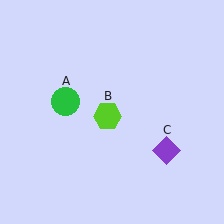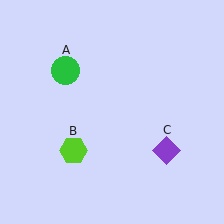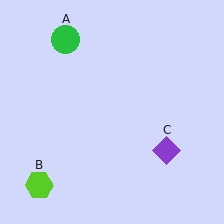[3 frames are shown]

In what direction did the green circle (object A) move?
The green circle (object A) moved up.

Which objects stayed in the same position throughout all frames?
Purple diamond (object C) remained stationary.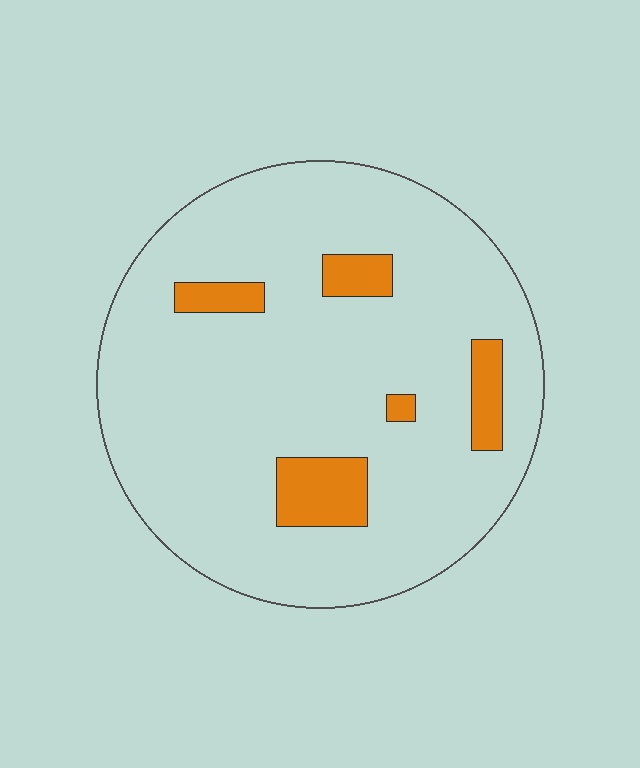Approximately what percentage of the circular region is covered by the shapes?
Approximately 10%.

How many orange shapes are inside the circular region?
5.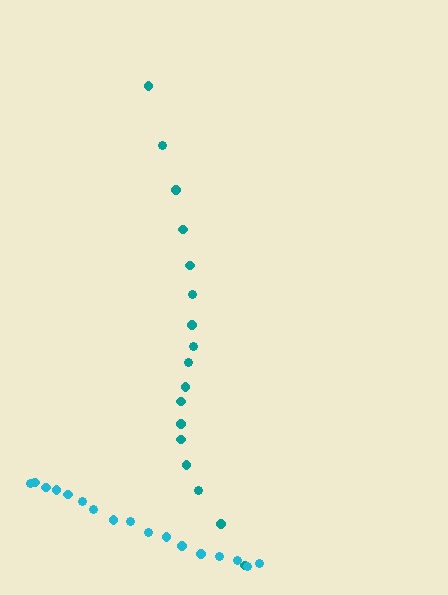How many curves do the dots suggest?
There are 2 distinct paths.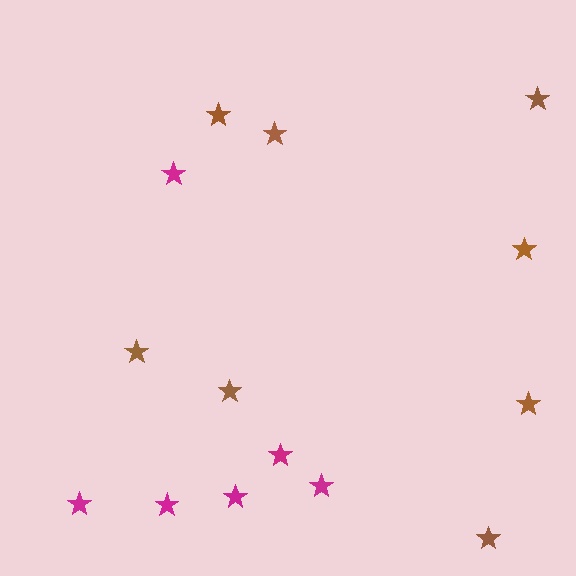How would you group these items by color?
There are 2 groups: one group of magenta stars (6) and one group of brown stars (8).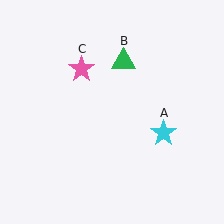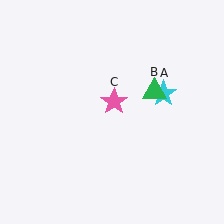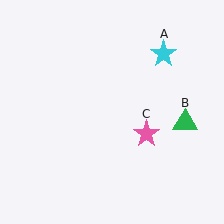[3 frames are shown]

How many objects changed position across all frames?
3 objects changed position: cyan star (object A), green triangle (object B), pink star (object C).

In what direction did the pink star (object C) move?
The pink star (object C) moved down and to the right.